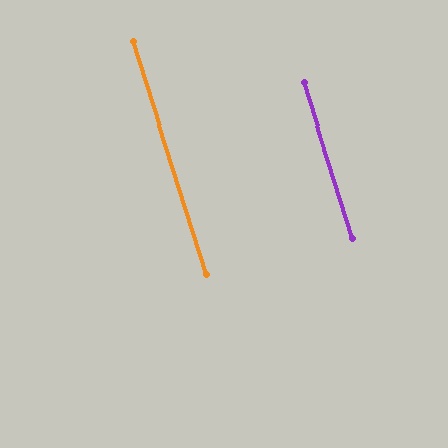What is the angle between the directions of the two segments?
Approximately 0 degrees.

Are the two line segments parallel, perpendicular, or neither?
Parallel — their directions differ by only 0.2°.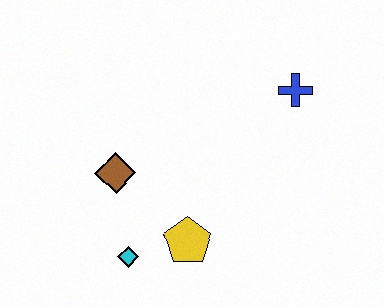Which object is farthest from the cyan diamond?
The blue cross is farthest from the cyan diamond.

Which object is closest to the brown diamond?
The cyan diamond is closest to the brown diamond.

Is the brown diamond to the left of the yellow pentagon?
Yes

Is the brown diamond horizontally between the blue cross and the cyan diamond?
No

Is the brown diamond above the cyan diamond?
Yes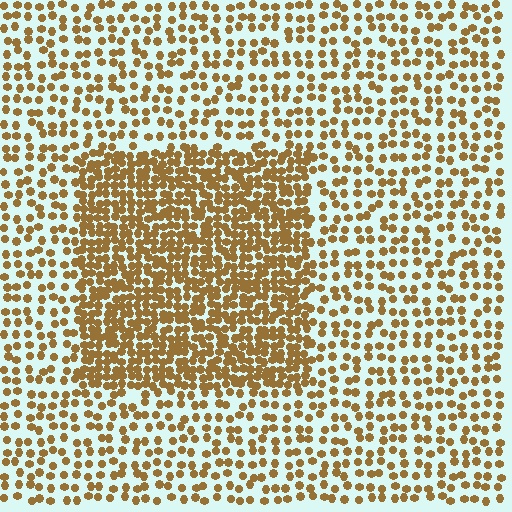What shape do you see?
I see a rectangle.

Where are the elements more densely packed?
The elements are more densely packed inside the rectangle boundary.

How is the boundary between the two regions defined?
The boundary is defined by a change in element density (approximately 2.2x ratio). All elements are the same color, size, and shape.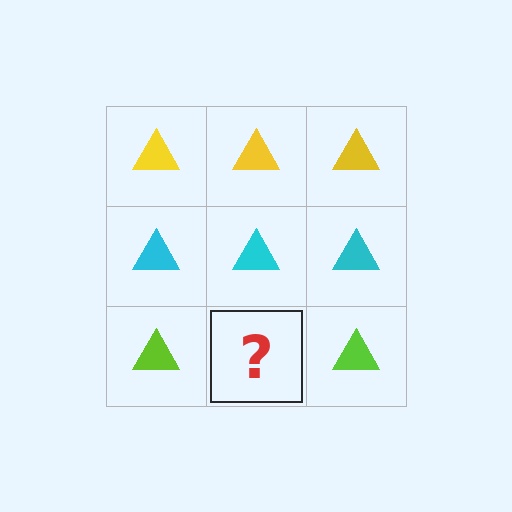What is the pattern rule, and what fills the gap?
The rule is that each row has a consistent color. The gap should be filled with a lime triangle.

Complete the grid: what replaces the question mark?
The question mark should be replaced with a lime triangle.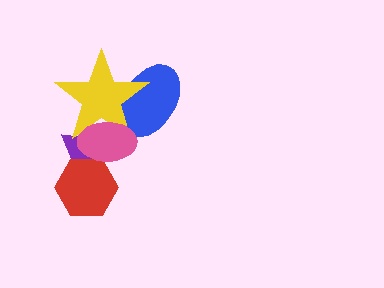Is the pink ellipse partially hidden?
No, no other shape covers it.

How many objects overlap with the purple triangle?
3 objects overlap with the purple triangle.